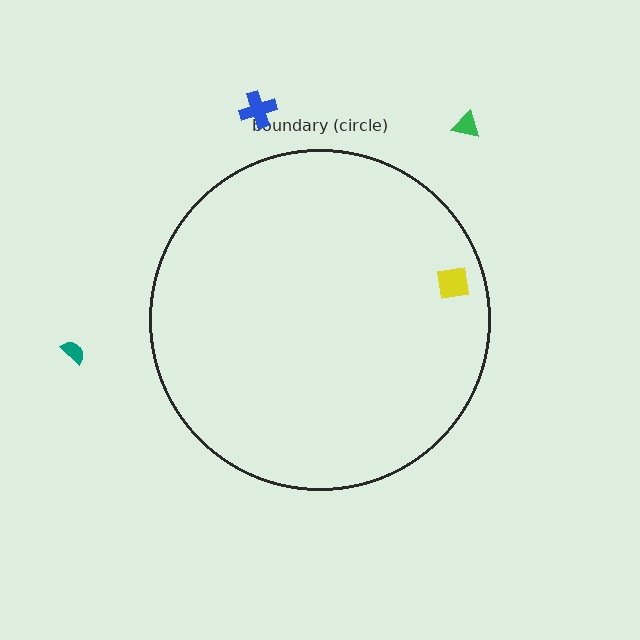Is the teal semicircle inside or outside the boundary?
Outside.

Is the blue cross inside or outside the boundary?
Outside.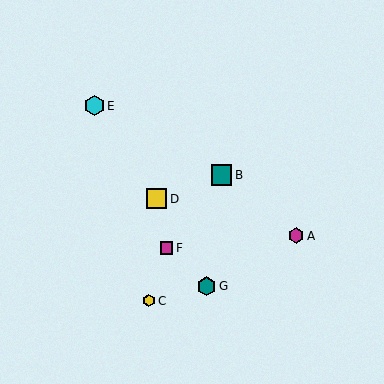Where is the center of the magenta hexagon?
The center of the magenta hexagon is at (296, 236).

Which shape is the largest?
The teal square (labeled B) is the largest.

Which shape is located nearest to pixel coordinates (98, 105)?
The cyan hexagon (labeled E) at (94, 106) is nearest to that location.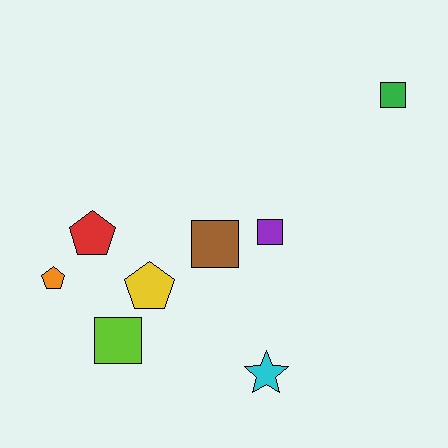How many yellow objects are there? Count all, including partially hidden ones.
There is 1 yellow object.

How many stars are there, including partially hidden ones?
There is 1 star.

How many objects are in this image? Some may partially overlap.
There are 8 objects.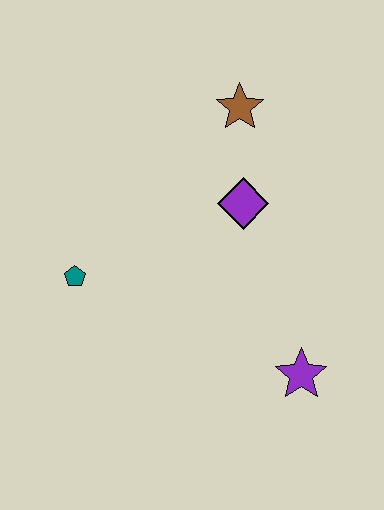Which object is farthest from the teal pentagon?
The purple star is farthest from the teal pentagon.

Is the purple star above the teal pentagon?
No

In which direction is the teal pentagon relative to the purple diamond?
The teal pentagon is to the left of the purple diamond.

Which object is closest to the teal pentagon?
The purple diamond is closest to the teal pentagon.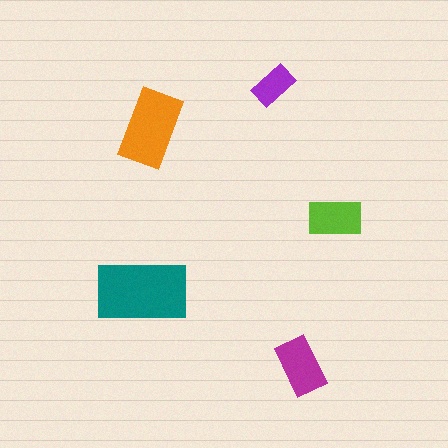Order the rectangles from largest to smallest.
the teal one, the orange one, the magenta one, the lime one, the purple one.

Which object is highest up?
The purple rectangle is topmost.